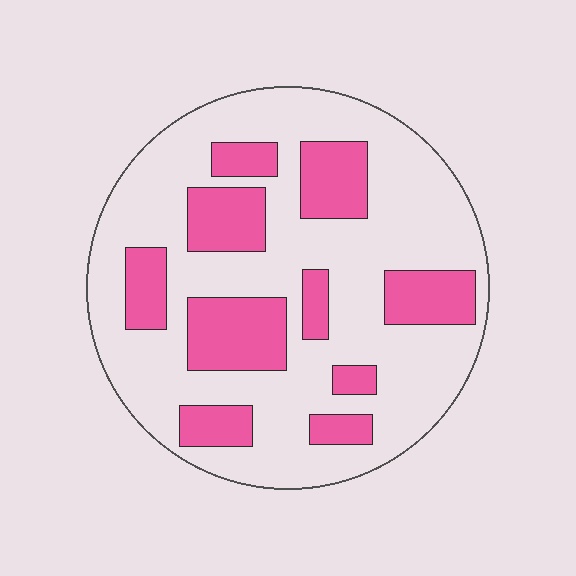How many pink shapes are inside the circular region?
10.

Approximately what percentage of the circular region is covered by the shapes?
Approximately 30%.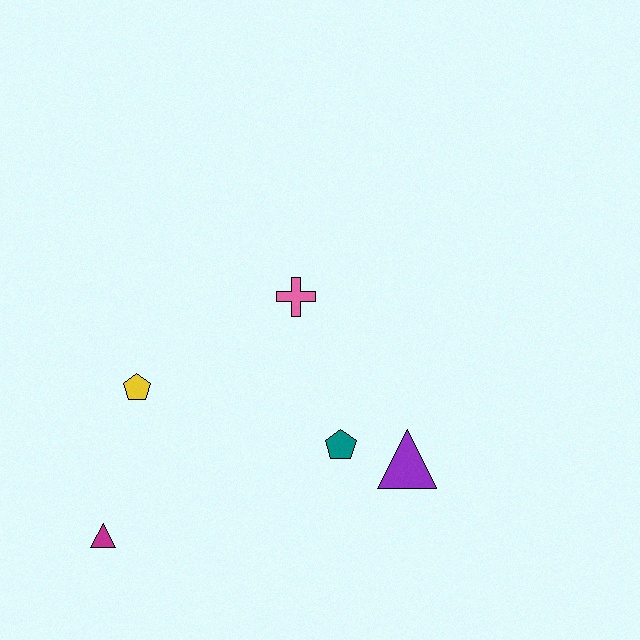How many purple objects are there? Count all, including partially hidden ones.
There is 1 purple object.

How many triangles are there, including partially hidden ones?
There are 2 triangles.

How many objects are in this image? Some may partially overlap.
There are 5 objects.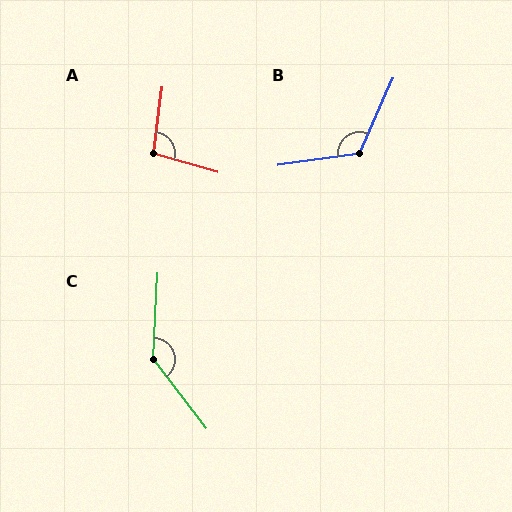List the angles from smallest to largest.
A (99°), B (122°), C (139°).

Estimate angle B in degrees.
Approximately 122 degrees.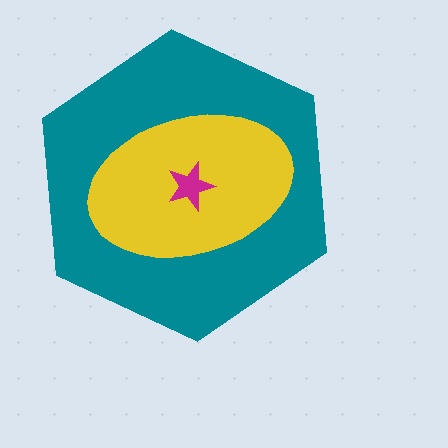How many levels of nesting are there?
3.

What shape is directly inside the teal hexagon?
The yellow ellipse.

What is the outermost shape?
The teal hexagon.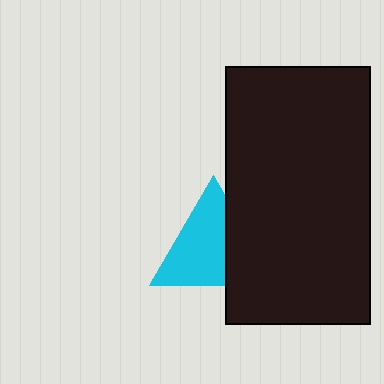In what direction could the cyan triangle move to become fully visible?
The cyan triangle could move left. That would shift it out from behind the black rectangle entirely.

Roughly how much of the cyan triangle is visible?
Most of it is visible (roughly 67%).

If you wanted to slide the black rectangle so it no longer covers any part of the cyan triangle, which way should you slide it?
Slide it right — that is the most direct way to separate the two shapes.